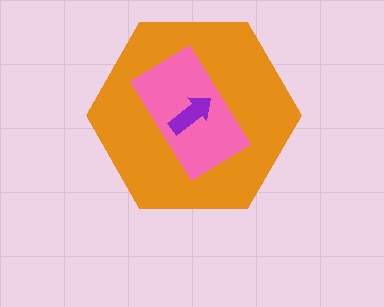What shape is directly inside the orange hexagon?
The pink rectangle.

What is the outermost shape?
The orange hexagon.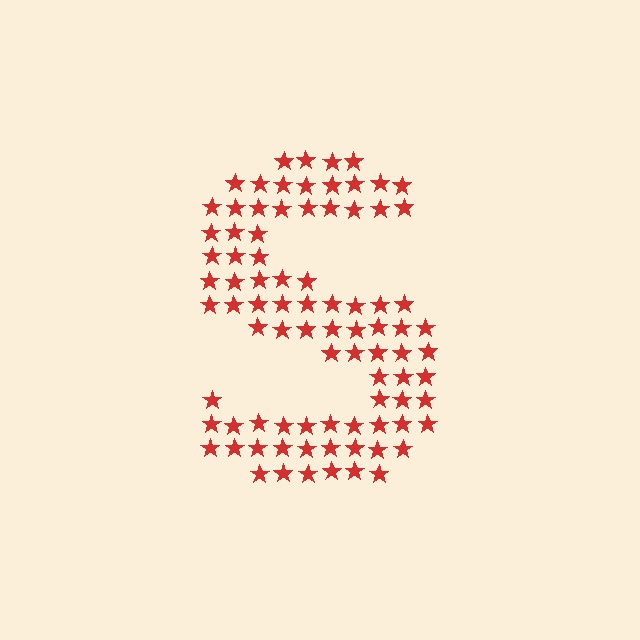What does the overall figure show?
The overall figure shows the letter S.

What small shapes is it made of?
It is made of small stars.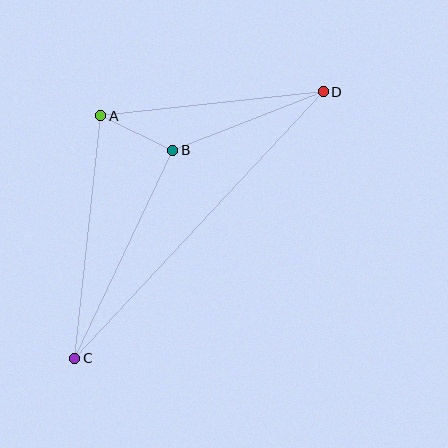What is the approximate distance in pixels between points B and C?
The distance between B and C is approximately 230 pixels.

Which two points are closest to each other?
Points A and B are closest to each other.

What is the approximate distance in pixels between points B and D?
The distance between B and D is approximately 162 pixels.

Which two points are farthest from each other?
Points C and D are farthest from each other.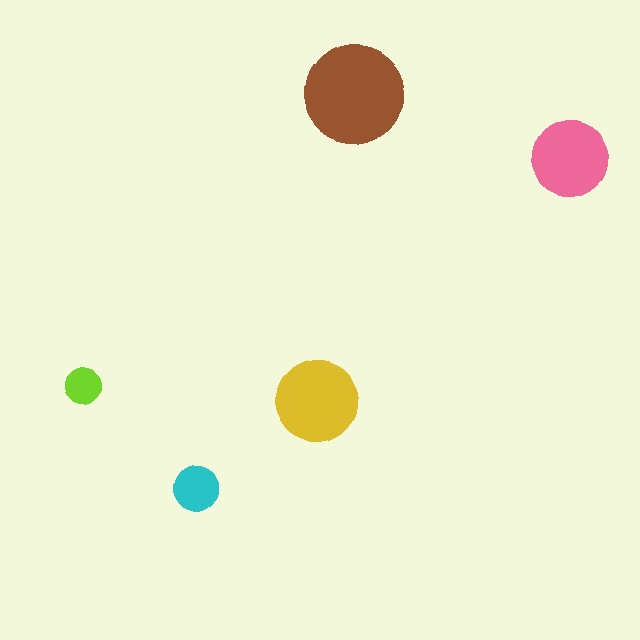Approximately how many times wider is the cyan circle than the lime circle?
About 1.5 times wider.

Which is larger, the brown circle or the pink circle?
The brown one.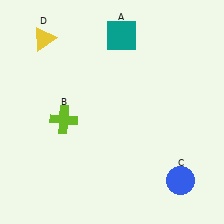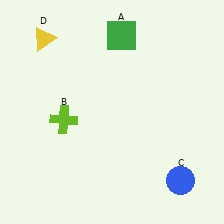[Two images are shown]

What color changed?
The square (A) changed from teal in Image 1 to green in Image 2.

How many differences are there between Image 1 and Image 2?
There is 1 difference between the two images.